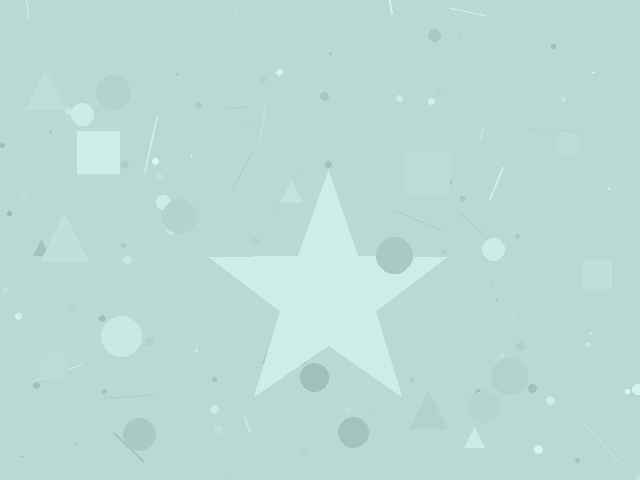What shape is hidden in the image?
A star is hidden in the image.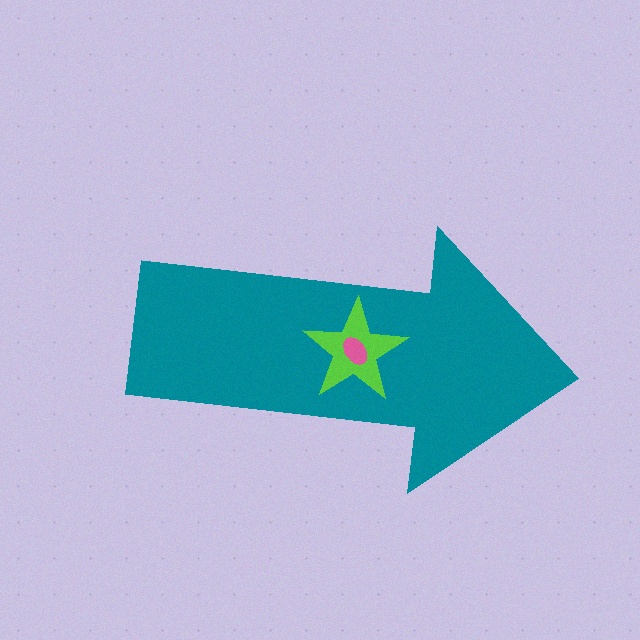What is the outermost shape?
The teal arrow.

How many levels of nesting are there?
3.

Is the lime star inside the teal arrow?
Yes.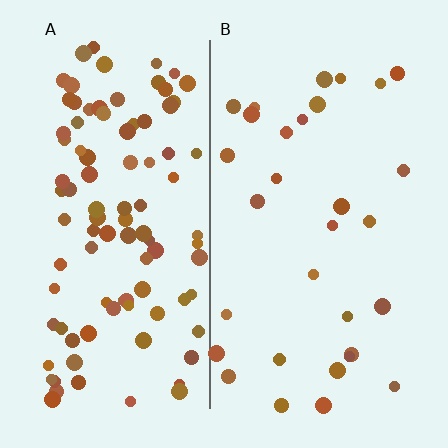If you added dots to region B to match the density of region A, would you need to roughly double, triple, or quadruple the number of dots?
Approximately triple.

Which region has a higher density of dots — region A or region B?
A (the left).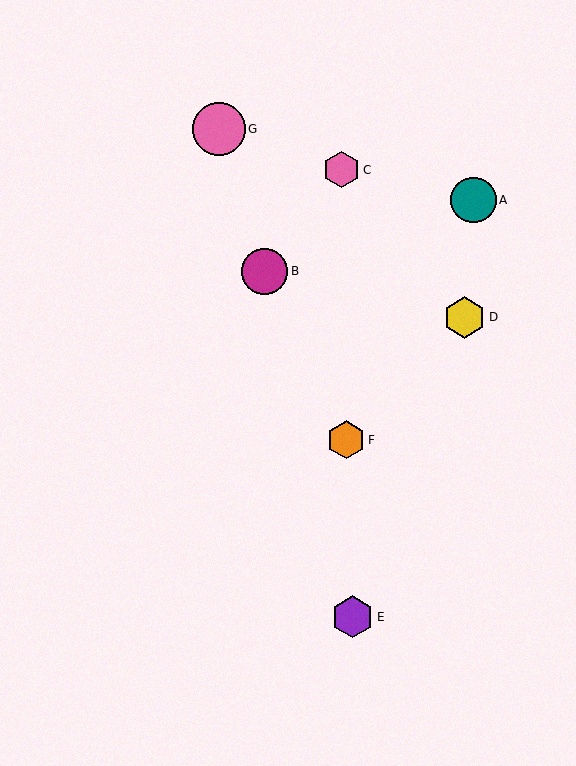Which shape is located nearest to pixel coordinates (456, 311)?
The yellow hexagon (labeled D) at (465, 317) is nearest to that location.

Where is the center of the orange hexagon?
The center of the orange hexagon is at (346, 440).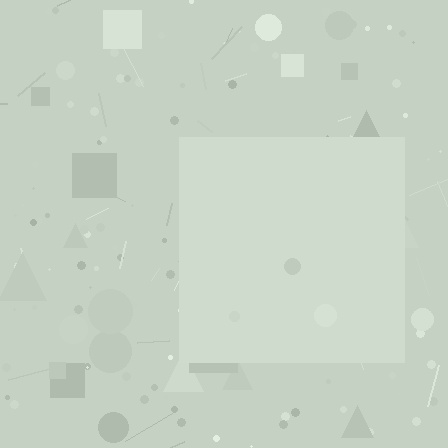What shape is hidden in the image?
A square is hidden in the image.